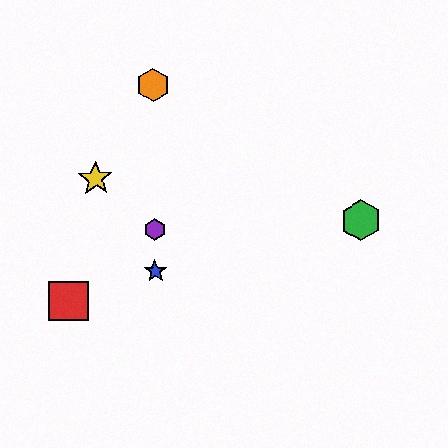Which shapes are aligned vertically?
The blue star, the purple hexagon, the orange hexagon are aligned vertically.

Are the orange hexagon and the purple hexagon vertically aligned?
Yes, both are at x≈153.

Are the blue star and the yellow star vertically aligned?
No, the blue star is at x≈155 and the yellow star is at x≈96.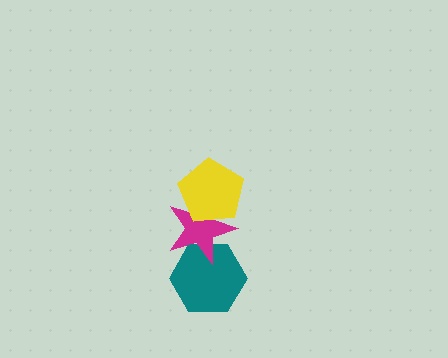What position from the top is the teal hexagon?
The teal hexagon is 3rd from the top.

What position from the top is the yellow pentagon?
The yellow pentagon is 1st from the top.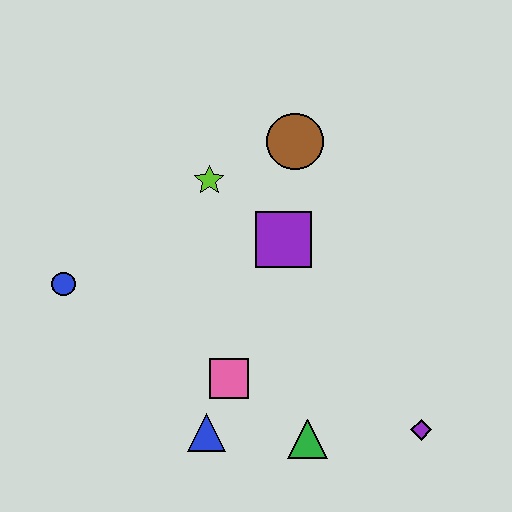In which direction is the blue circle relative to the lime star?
The blue circle is to the left of the lime star.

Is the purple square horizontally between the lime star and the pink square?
No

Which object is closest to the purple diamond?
The green triangle is closest to the purple diamond.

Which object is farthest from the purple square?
The purple diamond is farthest from the purple square.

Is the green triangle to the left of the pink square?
No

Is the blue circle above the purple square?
No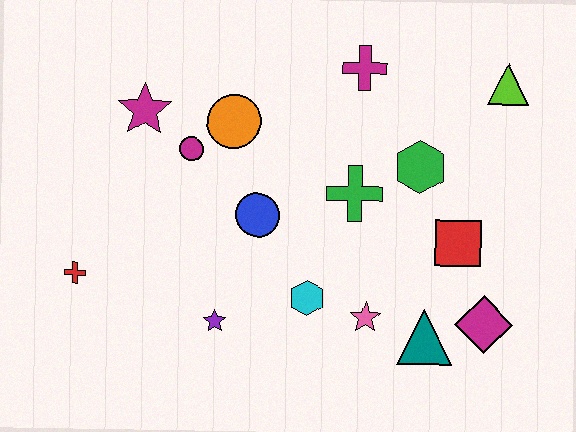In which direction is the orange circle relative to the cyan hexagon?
The orange circle is above the cyan hexagon.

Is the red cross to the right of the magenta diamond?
No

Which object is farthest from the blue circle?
The lime triangle is farthest from the blue circle.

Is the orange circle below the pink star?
No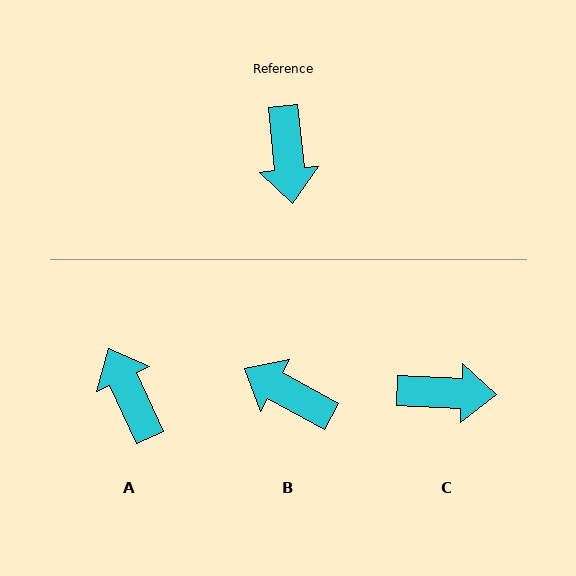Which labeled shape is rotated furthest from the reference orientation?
A, about 161 degrees away.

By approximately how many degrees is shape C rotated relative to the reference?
Approximately 82 degrees counter-clockwise.